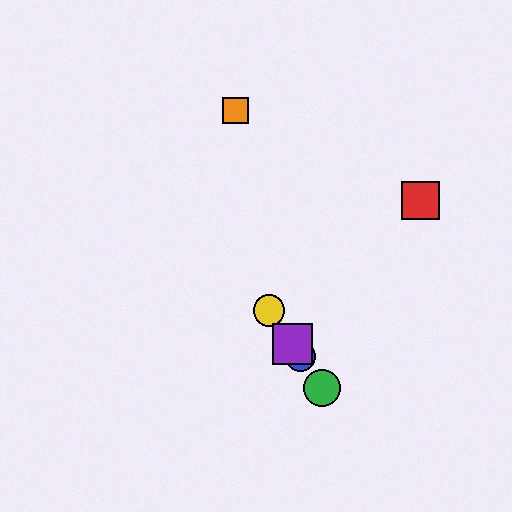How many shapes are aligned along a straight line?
4 shapes (the blue circle, the green circle, the yellow circle, the purple square) are aligned along a straight line.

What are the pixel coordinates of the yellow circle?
The yellow circle is at (269, 310).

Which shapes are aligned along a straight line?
The blue circle, the green circle, the yellow circle, the purple square are aligned along a straight line.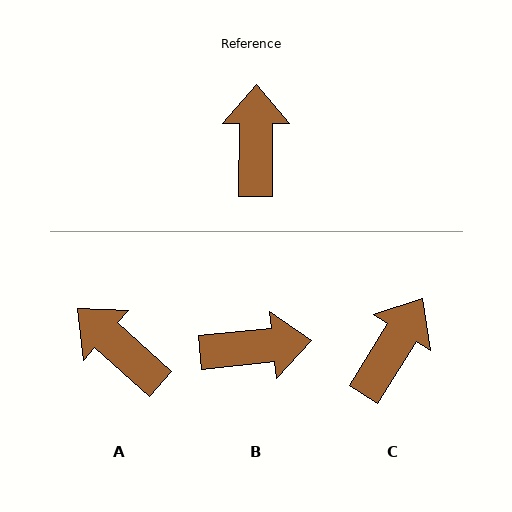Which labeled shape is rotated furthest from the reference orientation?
B, about 84 degrees away.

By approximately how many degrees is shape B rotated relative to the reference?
Approximately 84 degrees clockwise.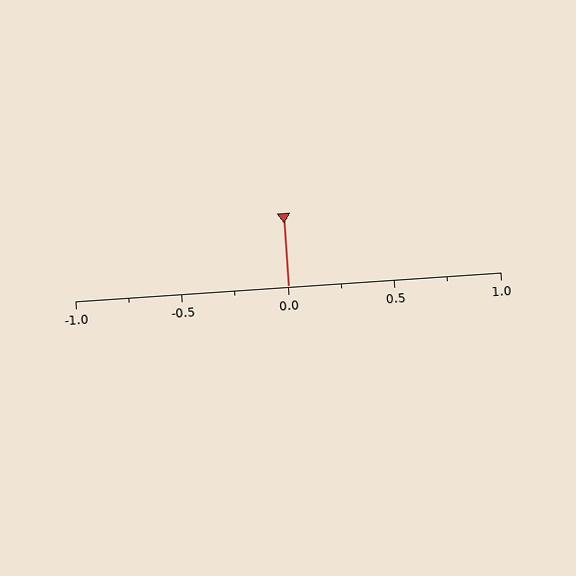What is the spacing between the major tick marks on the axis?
The major ticks are spaced 0.5 apart.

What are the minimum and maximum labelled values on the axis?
The axis runs from -1.0 to 1.0.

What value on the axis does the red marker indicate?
The marker indicates approximately 0.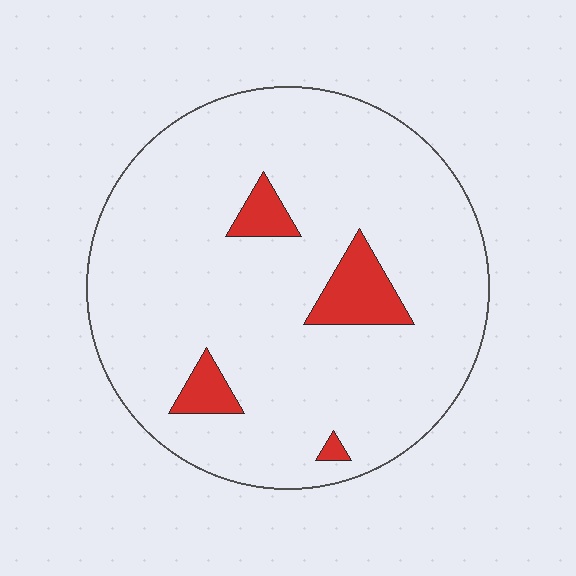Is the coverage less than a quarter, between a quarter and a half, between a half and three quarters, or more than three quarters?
Less than a quarter.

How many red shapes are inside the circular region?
4.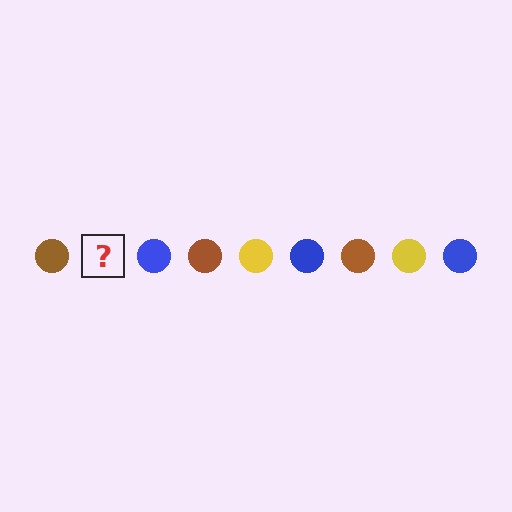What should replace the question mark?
The question mark should be replaced with a yellow circle.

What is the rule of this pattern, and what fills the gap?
The rule is that the pattern cycles through brown, yellow, blue circles. The gap should be filled with a yellow circle.